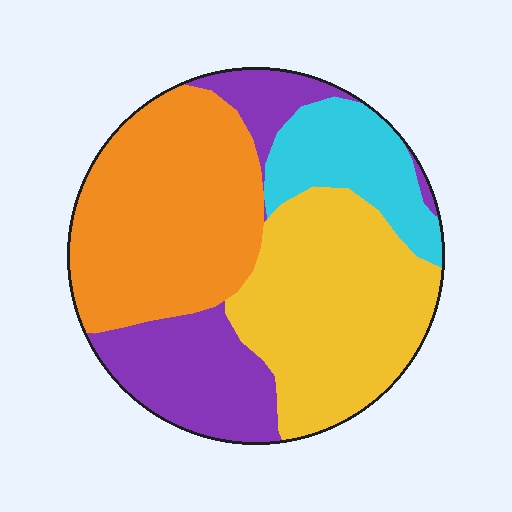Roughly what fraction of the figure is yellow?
Yellow covers roughly 30% of the figure.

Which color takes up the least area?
Cyan, at roughly 15%.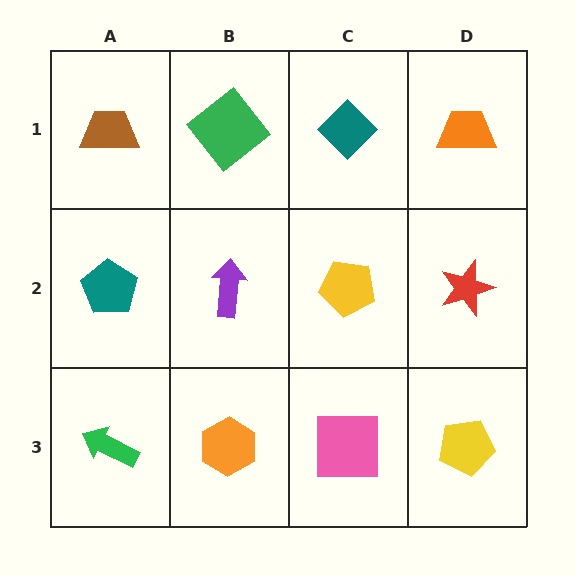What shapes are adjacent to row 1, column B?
A purple arrow (row 2, column B), a brown trapezoid (row 1, column A), a teal diamond (row 1, column C).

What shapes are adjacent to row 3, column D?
A red star (row 2, column D), a pink square (row 3, column C).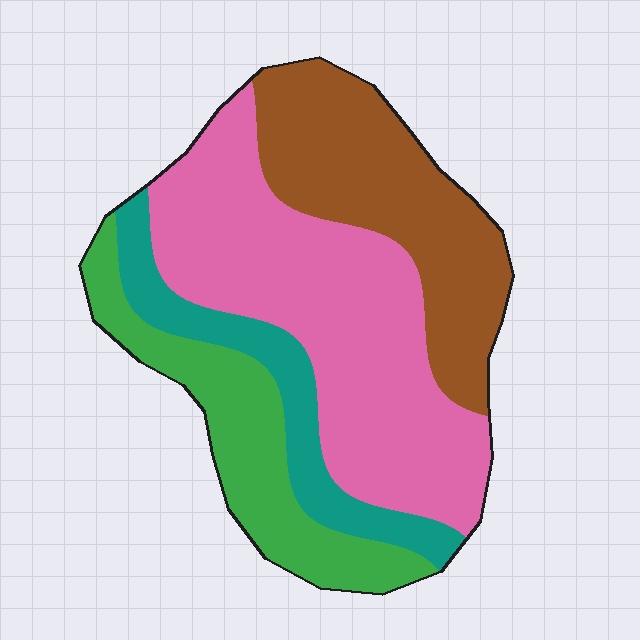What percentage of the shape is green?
Green takes up about one fifth (1/5) of the shape.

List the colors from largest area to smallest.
From largest to smallest: pink, brown, green, teal.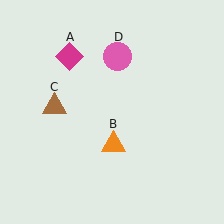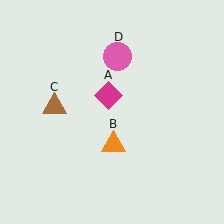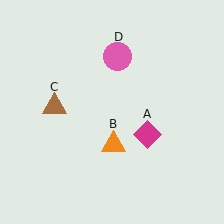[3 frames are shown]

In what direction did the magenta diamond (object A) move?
The magenta diamond (object A) moved down and to the right.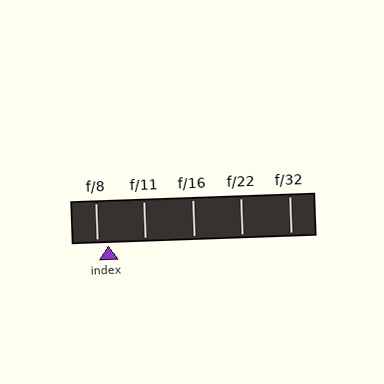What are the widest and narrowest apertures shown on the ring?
The widest aperture shown is f/8 and the narrowest is f/32.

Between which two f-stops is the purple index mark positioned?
The index mark is between f/8 and f/11.